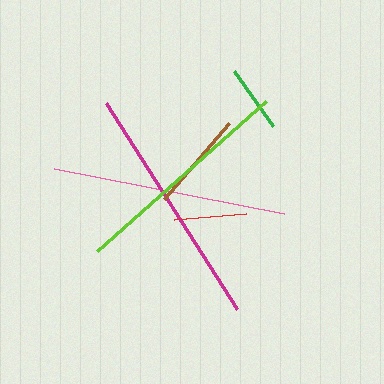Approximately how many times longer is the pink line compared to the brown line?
The pink line is approximately 2.4 times the length of the brown line.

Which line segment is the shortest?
The green line is the shortest at approximately 67 pixels.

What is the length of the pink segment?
The pink segment is approximately 235 pixels long.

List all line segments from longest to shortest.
From longest to shortest: magenta, pink, lime, brown, red, green.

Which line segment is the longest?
The magenta line is the longest at approximately 244 pixels.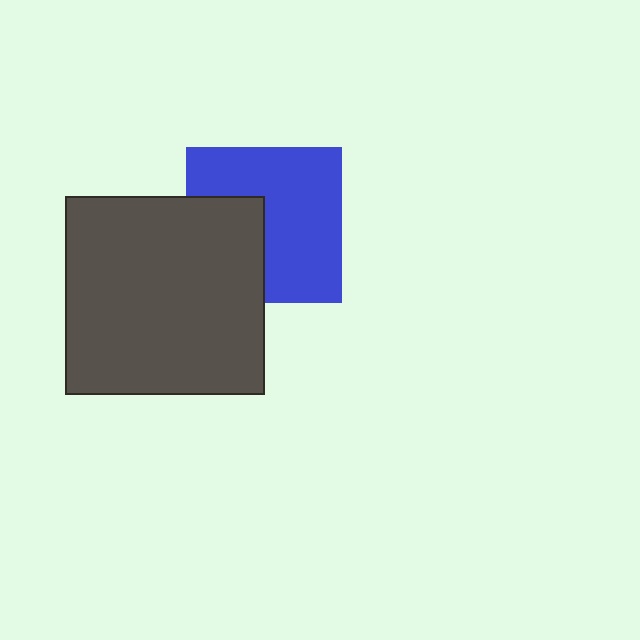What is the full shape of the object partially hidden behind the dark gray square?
The partially hidden object is a blue square.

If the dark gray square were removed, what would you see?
You would see the complete blue square.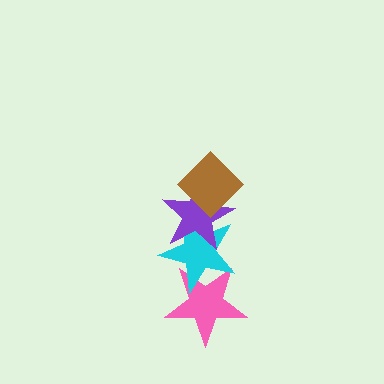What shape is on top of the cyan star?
The purple star is on top of the cyan star.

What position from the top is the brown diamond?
The brown diamond is 1st from the top.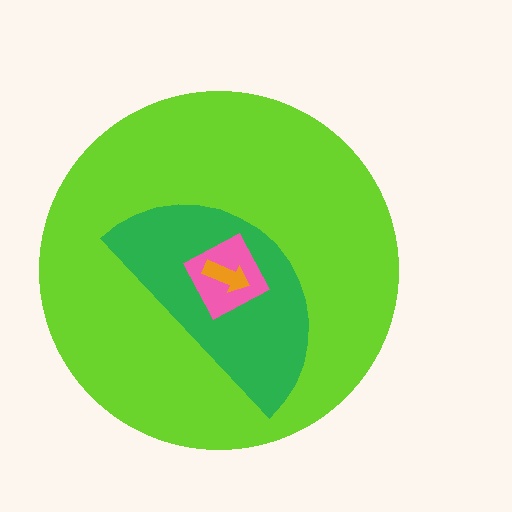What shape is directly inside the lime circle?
The green semicircle.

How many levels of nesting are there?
4.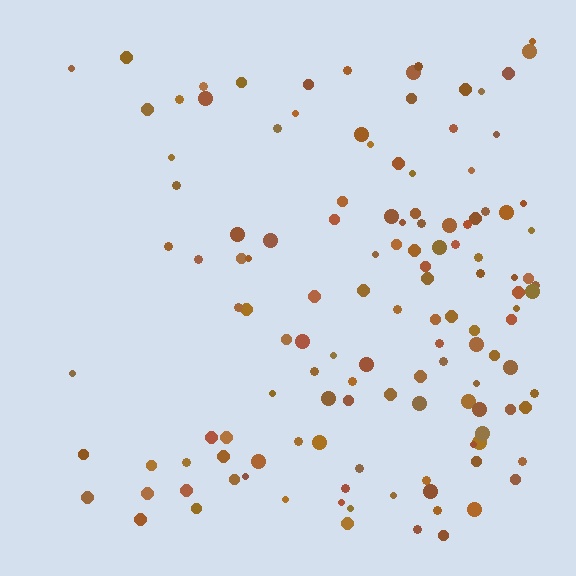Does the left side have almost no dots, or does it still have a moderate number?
Still a moderate number, just noticeably fewer than the right.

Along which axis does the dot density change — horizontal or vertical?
Horizontal.